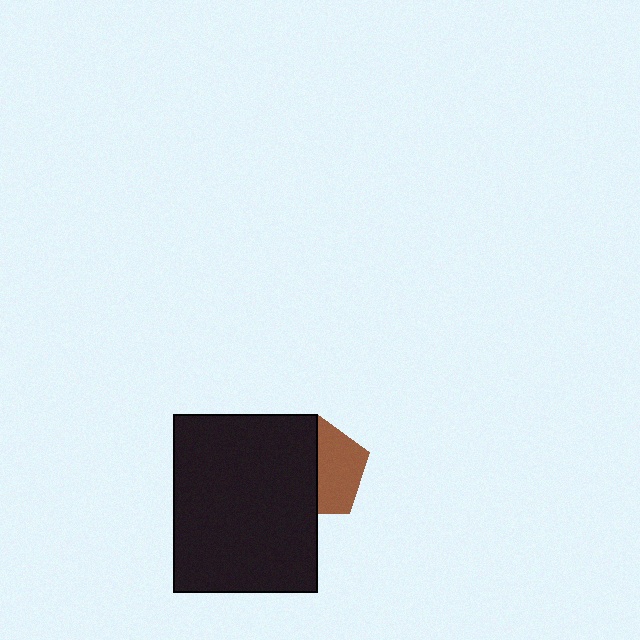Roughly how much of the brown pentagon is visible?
About half of it is visible (roughly 50%).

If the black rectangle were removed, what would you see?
You would see the complete brown pentagon.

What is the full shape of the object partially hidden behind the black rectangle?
The partially hidden object is a brown pentagon.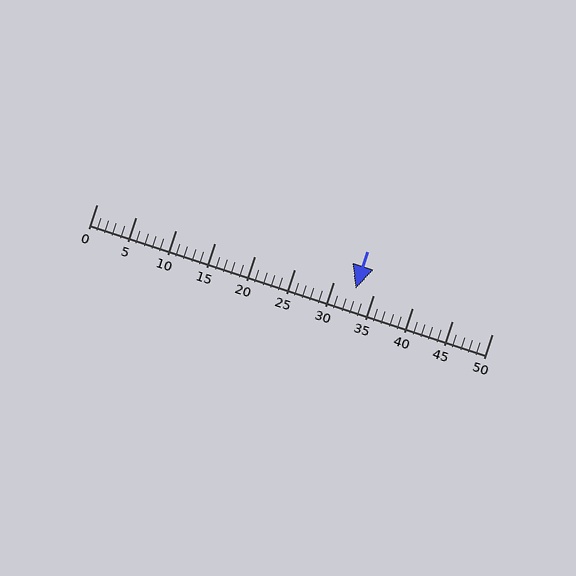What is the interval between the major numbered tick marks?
The major tick marks are spaced 5 units apart.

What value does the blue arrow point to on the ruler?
The blue arrow points to approximately 33.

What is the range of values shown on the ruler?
The ruler shows values from 0 to 50.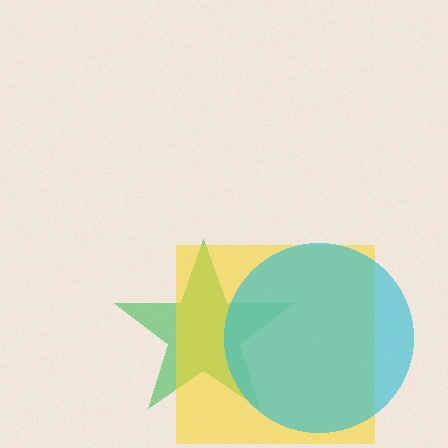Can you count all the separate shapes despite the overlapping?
Yes, there are 3 separate shapes.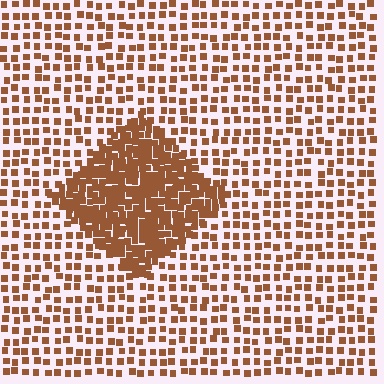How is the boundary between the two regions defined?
The boundary is defined by a change in element density (approximately 2.5x ratio). All elements are the same color, size, and shape.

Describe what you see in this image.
The image contains small brown elements arranged at two different densities. A diamond-shaped region is visible where the elements are more densely packed than the surrounding area.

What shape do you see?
I see a diamond.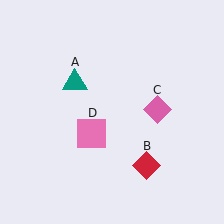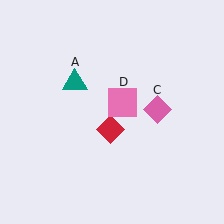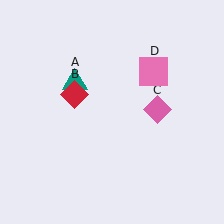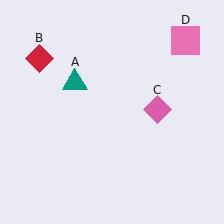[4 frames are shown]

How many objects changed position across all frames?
2 objects changed position: red diamond (object B), pink square (object D).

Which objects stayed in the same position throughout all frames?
Teal triangle (object A) and pink diamond (object C) remained stationary.